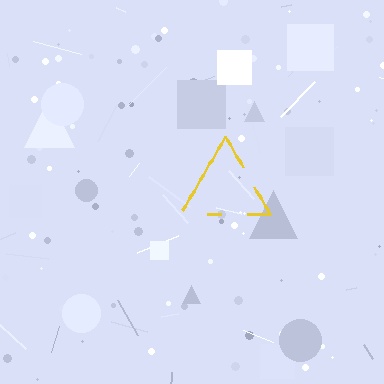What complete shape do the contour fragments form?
The contour fragments form a triangle.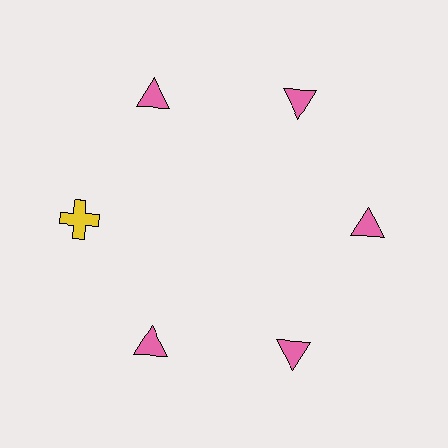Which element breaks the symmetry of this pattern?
The yellow cross at roughly the 9 o'clock position breaks the symmetry. All other shapes are pink triangles.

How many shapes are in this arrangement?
There are 6 shapes arranged in a ring pattern.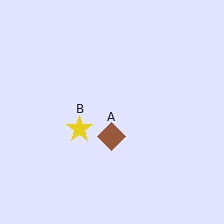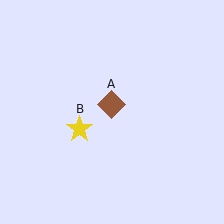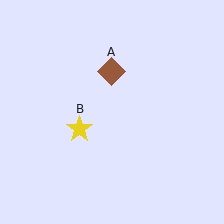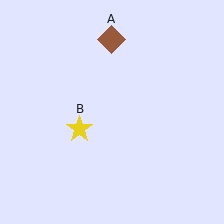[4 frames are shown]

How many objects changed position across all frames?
1 object changed position: brown diamond (object A).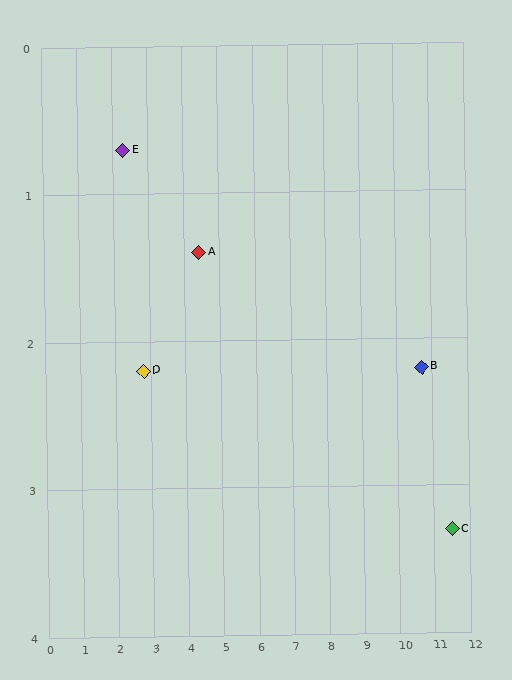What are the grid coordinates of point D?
Point D is at approximately (2.8, 2.2).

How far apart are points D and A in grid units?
Points D and A are about 1.8 grid units apart.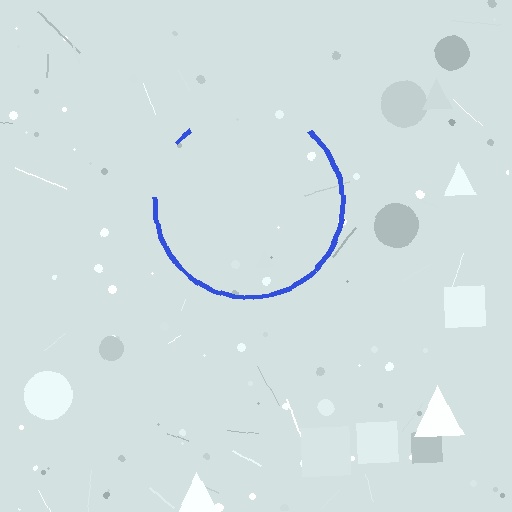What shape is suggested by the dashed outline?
The dashed outline suggests a circle.